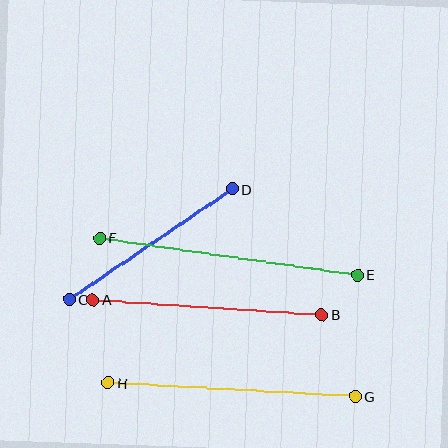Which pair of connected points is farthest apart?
Points E and F are farthest apart.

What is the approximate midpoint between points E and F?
The midpoint is at approximately (229, 256) pixels.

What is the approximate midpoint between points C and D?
The midpoint is at approximately (151, 244) pixels.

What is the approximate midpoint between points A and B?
The midpoint is at approximately (207, 307) pixels.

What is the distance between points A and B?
The distance is approximately 229 pixels.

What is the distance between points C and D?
The distance is approximately 197 pixels.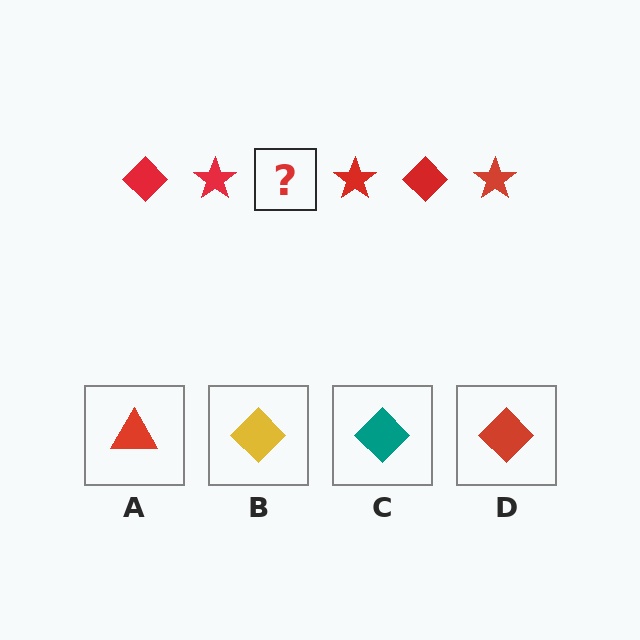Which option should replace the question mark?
Option D.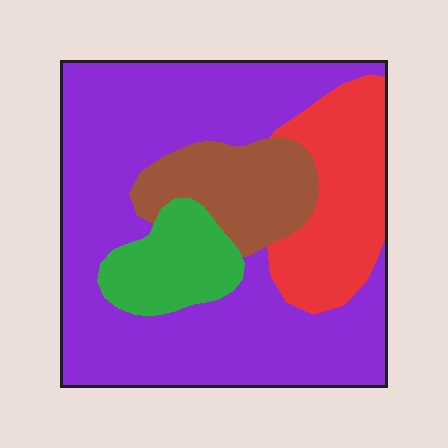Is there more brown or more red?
Red.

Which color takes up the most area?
Purple, at roughly 60%.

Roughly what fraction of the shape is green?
Green covers about 10% of the shape.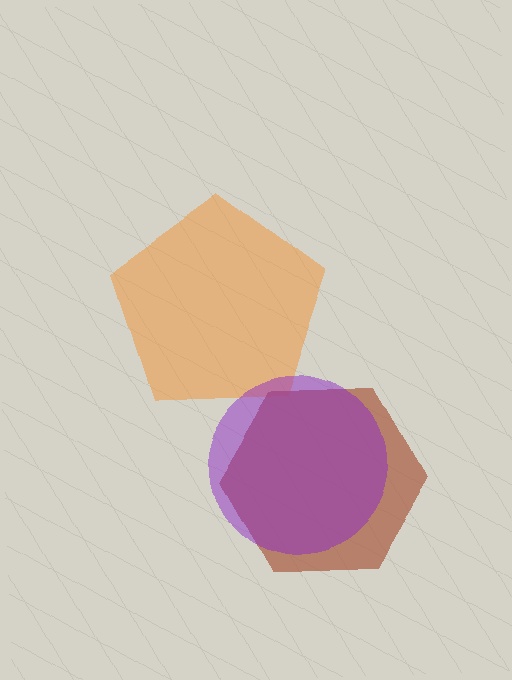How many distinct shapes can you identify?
There are 3 distinct shapes: an orange pentagon, a brown hexagon, a purple circle.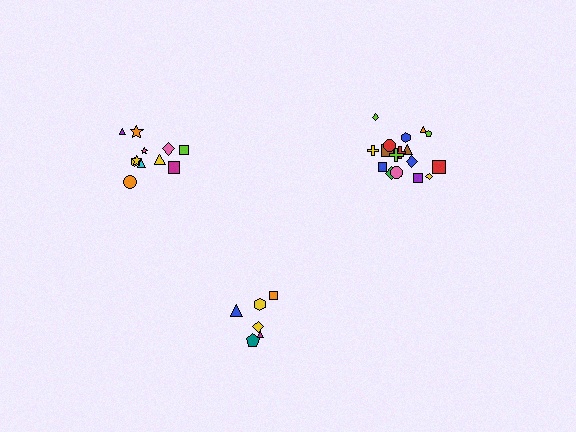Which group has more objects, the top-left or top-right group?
The top-right group.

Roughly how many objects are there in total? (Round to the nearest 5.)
Roughly 35 objects in total.